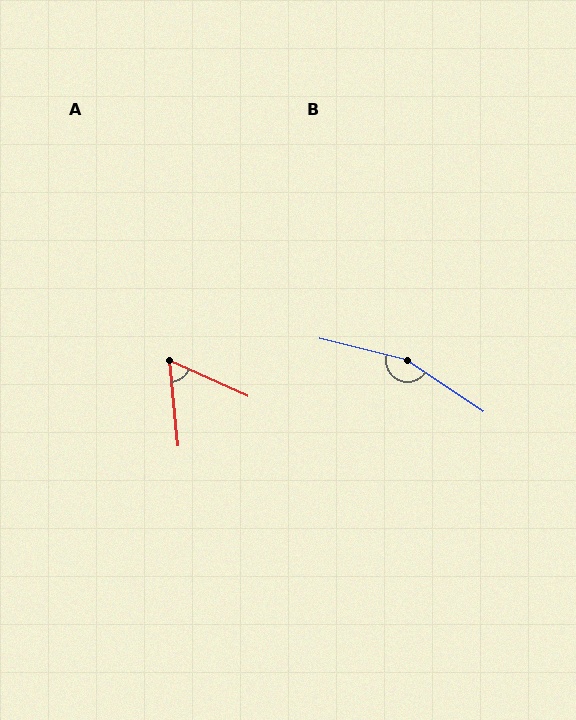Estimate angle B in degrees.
Approximately 160 degrees.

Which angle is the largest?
B, at approximately 160 degrees.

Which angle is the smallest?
A, at approximately 60 degrees.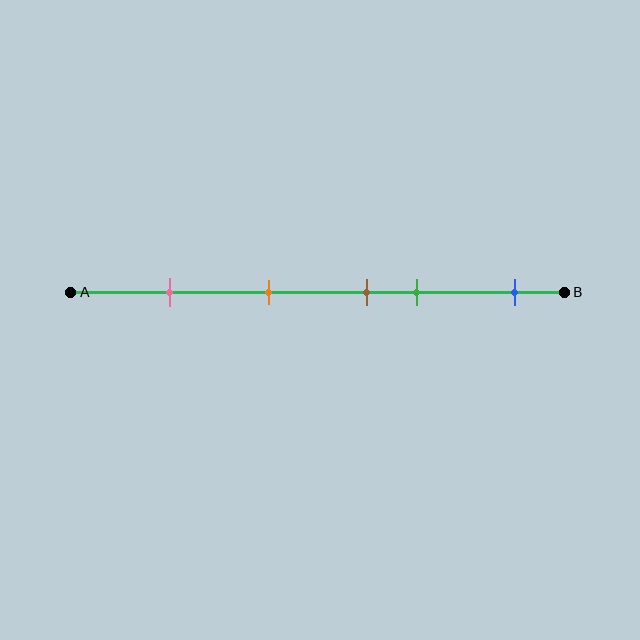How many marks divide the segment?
There are 5 marks dividing the segment.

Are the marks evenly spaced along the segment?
No, the marks are not evenly spaced.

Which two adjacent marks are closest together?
The brown and green marks are the closest adjacent pair.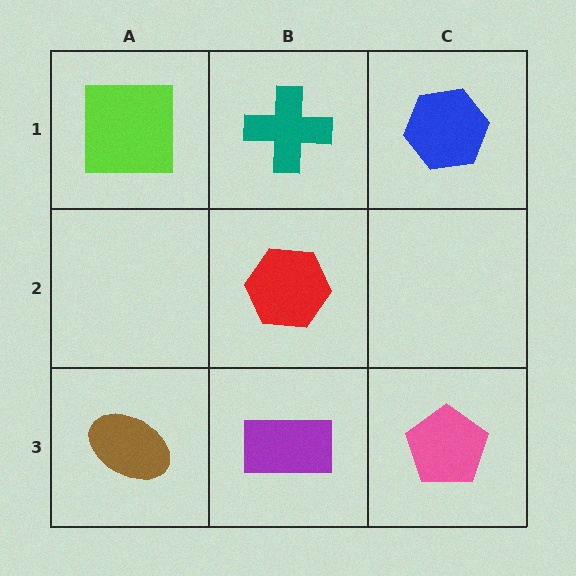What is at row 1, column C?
A blue hexagon.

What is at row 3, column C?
A pink pentagon.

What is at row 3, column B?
A purple rectangle.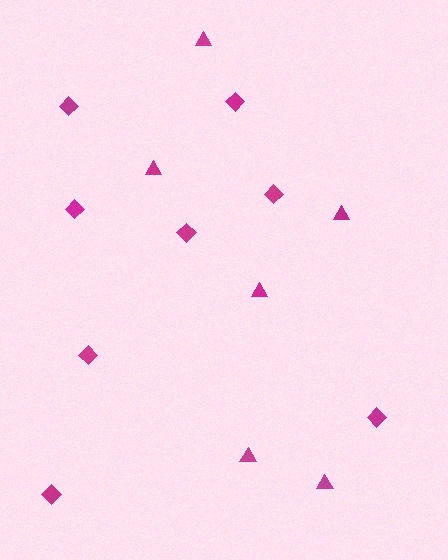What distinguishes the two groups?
There are 2 groups: one group of triangles (6) and one group of diamonds (8).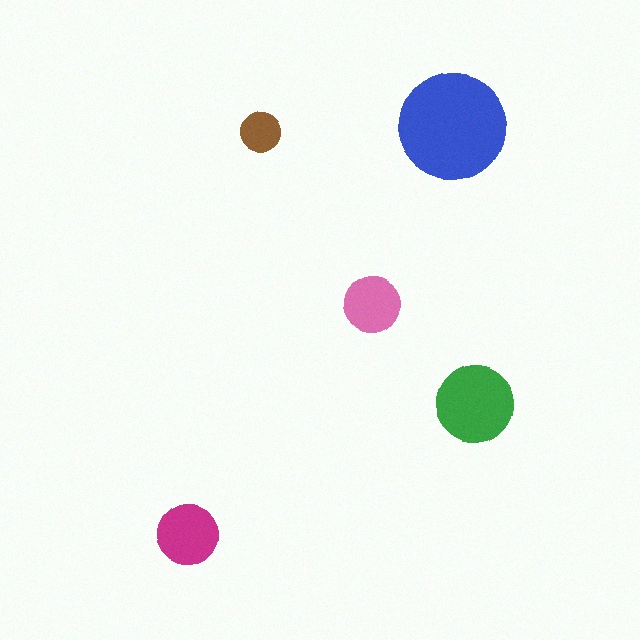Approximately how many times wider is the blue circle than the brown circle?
About 2.5 times wider.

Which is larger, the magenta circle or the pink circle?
The magenta one.